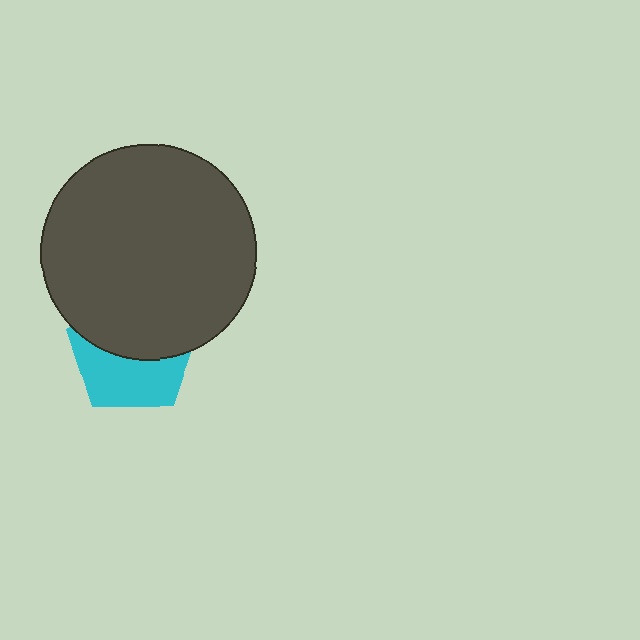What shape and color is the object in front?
The object in front is a dark gray circle.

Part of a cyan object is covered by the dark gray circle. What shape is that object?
It is a pentagon.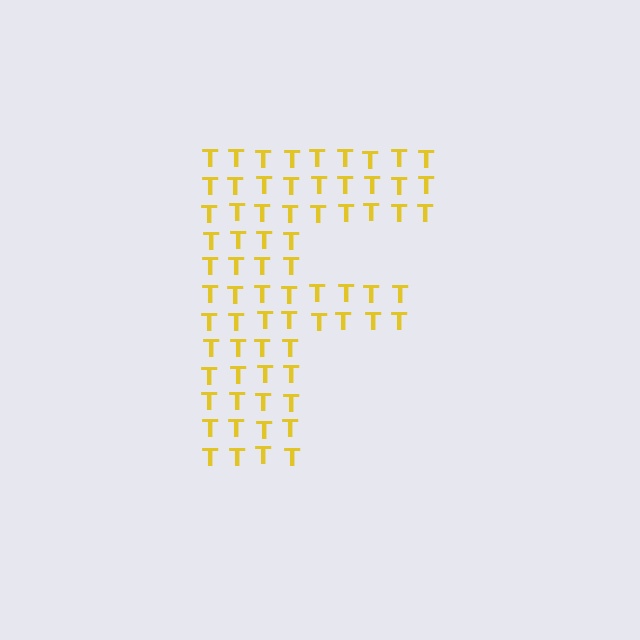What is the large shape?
The large shape is the letter F.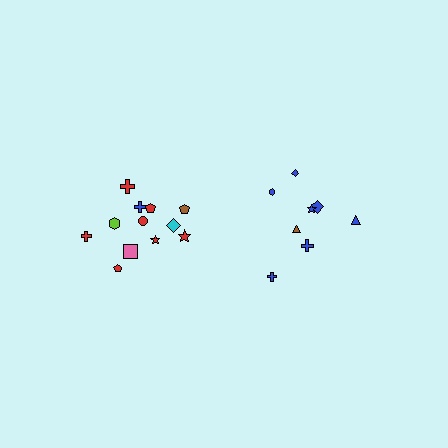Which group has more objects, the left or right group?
The left group.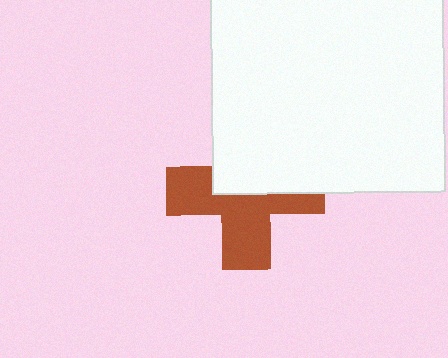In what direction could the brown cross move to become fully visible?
The brown cross could move down. That would shift it out from behind the white square entirely.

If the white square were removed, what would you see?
You would see the complete brown cross.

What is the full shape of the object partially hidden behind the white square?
The partially hidden object is a brown cross.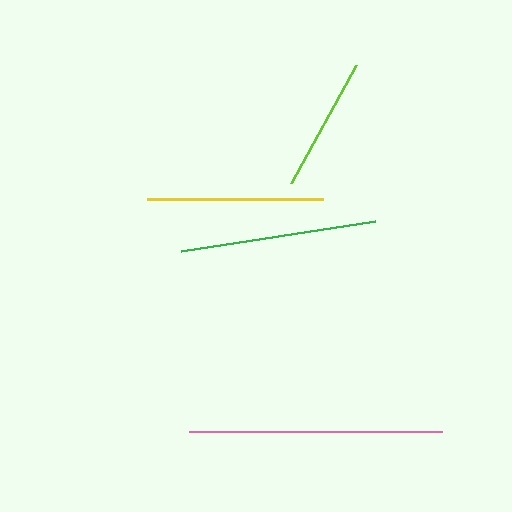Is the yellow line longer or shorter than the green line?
The green line is longer than the yellow line.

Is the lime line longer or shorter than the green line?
The green line is longer than the lime line.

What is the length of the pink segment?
The pink segment is approximately 253 pixels long.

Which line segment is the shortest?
The lime line is the shortest at approximately 135 pixels.